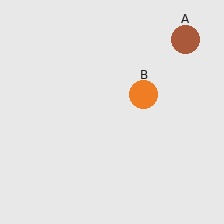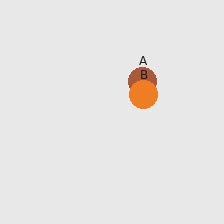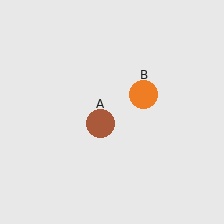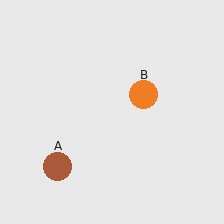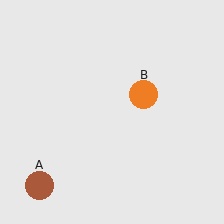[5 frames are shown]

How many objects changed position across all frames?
1 object changed position: brown circle (object A).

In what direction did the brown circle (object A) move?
The brown circle (object A) moved down and to the left.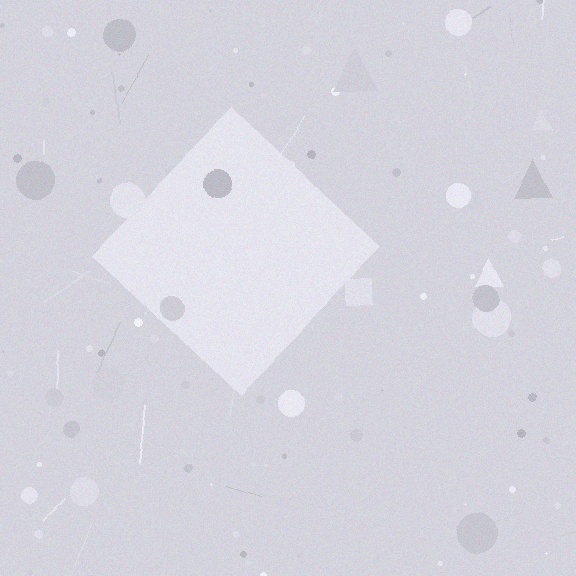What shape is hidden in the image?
A diamond is hidden in the image.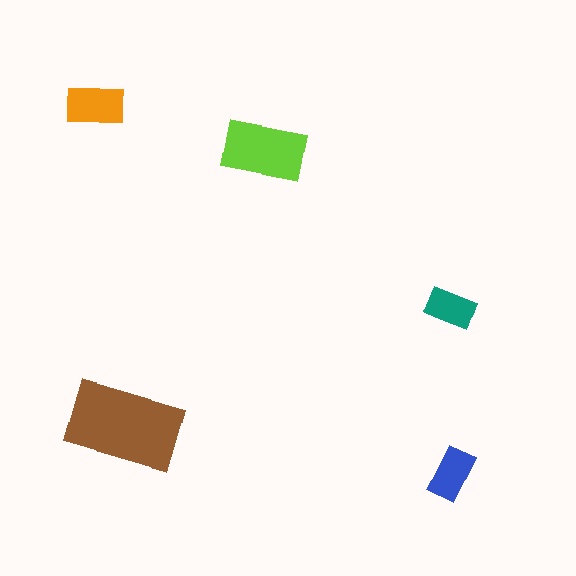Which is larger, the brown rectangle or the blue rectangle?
The brown one.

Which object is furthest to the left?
The orange rectangle is leftmost.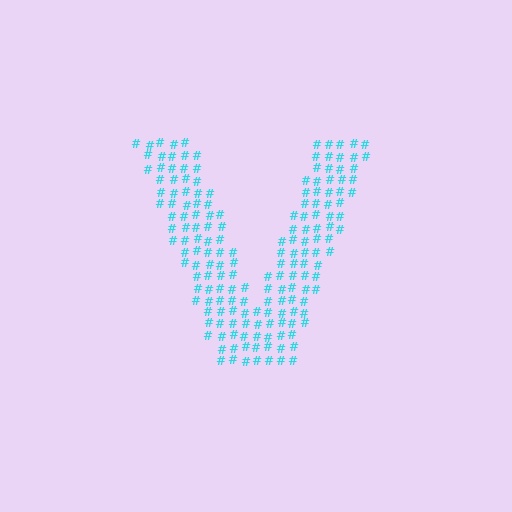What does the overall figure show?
The overall figure shows the letter V.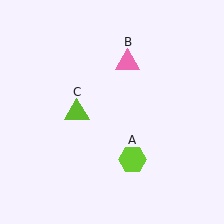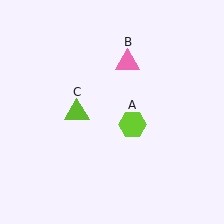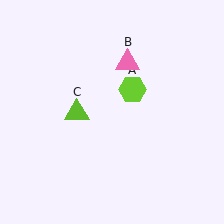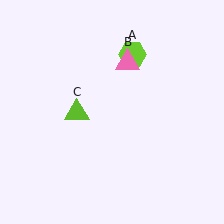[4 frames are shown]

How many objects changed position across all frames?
1 object changed position: lime hexagon (object A).